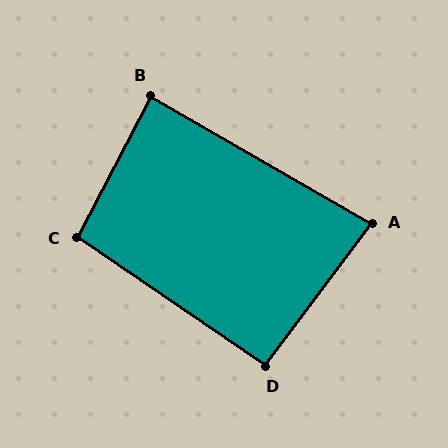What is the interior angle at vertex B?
Approximately 88 degrees (approximately right).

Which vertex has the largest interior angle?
C, at approximately 97 degrees.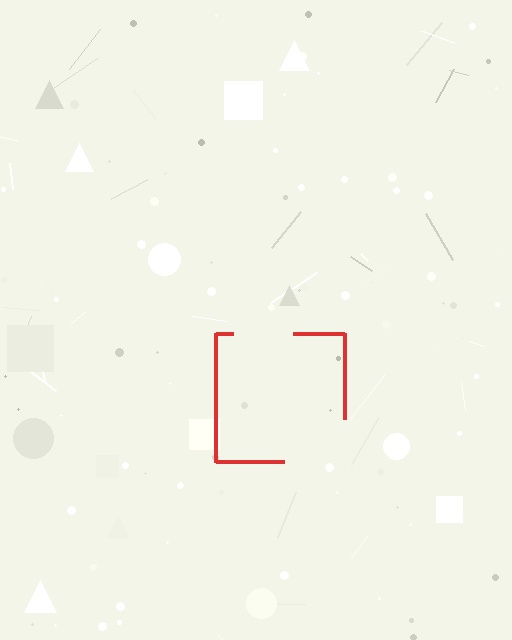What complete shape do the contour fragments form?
The contour fragments form a square.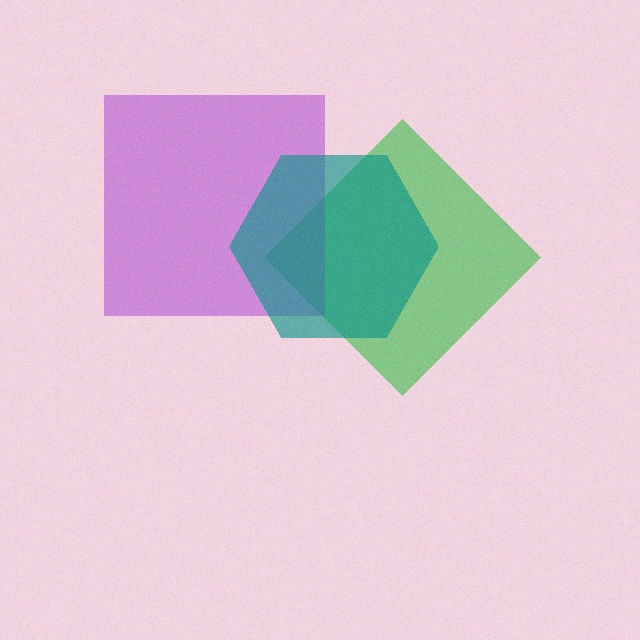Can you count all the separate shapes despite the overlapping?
Yes, there are 3 separate shapes.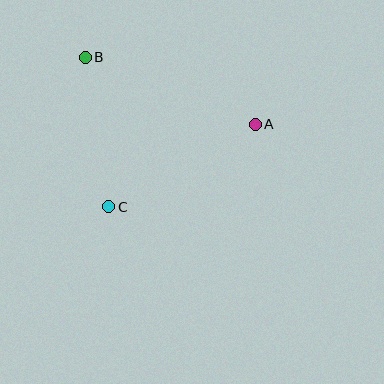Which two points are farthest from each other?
Points A and B are farthest from each other.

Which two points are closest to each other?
Points B and C are closest to each other.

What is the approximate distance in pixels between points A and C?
The distance between A and C is approximately 168 pixels.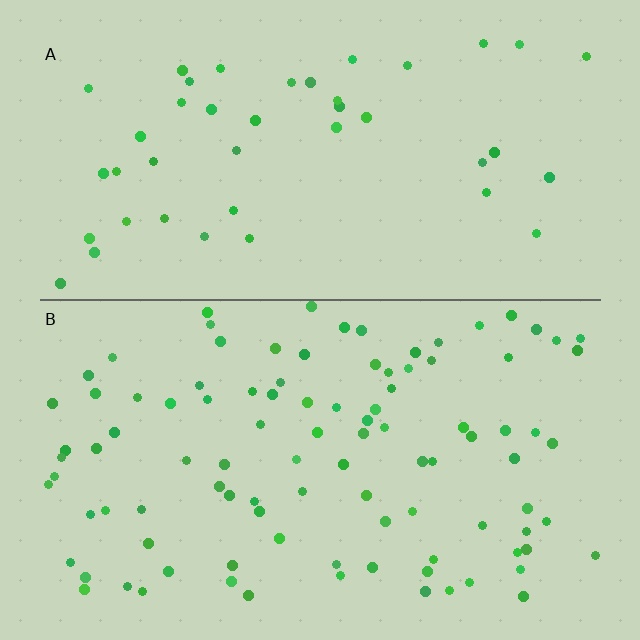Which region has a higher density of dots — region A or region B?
B (the bottom).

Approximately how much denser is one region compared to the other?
Approximately 2.4× — region B over region A.